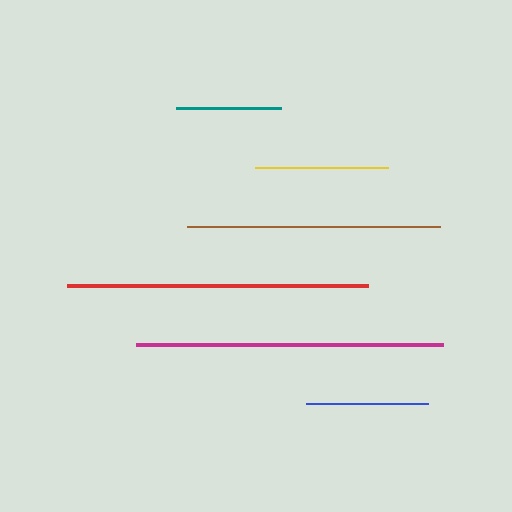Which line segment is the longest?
The magenta line is the longest at approximately 307 pixels.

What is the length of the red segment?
The red segment is approximately 301 pixels long.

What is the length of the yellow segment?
The yellow segment is approximately 134 pixels long.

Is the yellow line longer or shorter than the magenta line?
The magenta line is longer than the yellow line.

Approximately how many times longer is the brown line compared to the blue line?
The brown line is approximately 2.1 times the length of the blue line.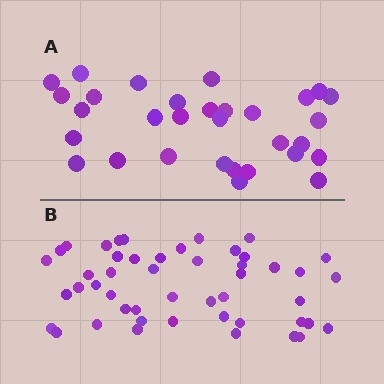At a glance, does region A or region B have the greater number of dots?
Region B (the bottom region) has more dots.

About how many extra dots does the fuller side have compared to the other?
Region B has approximately 15 more dots than region A.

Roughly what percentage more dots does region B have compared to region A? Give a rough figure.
About 55% more.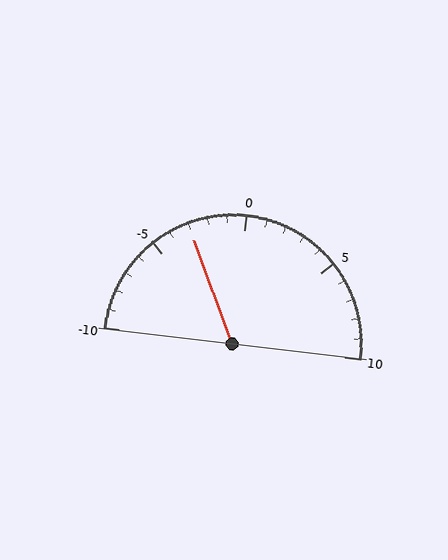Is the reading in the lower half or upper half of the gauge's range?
The reading is in the lower half of the range (-10 to 10).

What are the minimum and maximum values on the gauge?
The gauge ranges from -10 to 10.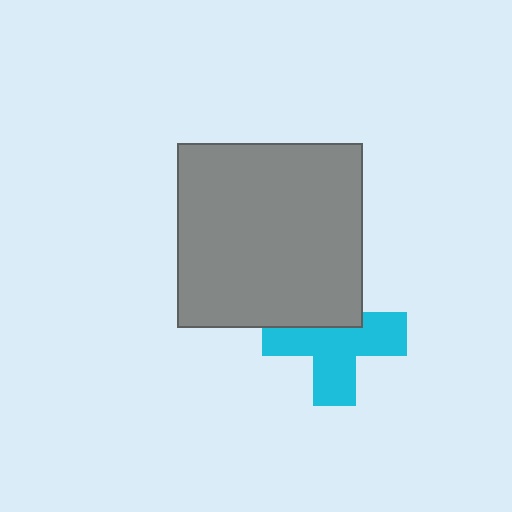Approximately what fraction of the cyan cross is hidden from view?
Roughly 35% of the cyan cross is hidden behind the gray square.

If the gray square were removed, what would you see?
You would see the complete cyan cross.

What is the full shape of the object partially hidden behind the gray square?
The partially hidden object is a cyan cross.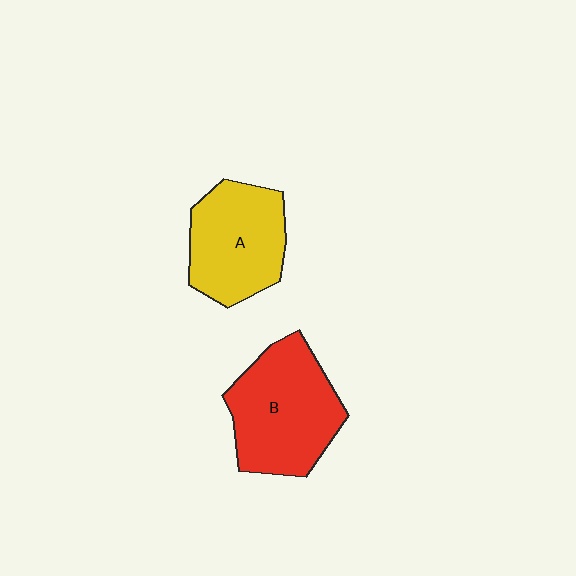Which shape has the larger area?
Shape B (red).